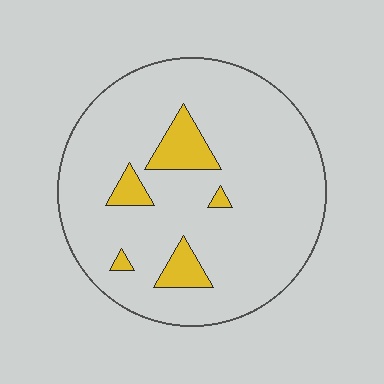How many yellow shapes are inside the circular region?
5.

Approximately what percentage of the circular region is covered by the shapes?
Approximately 10%.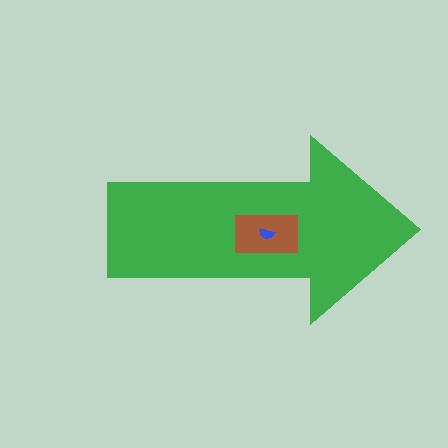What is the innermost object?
The blue semicircle.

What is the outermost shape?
The green arrow.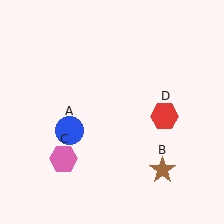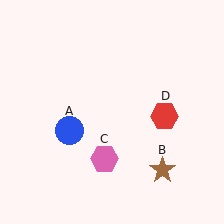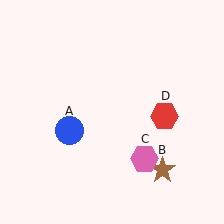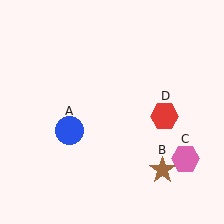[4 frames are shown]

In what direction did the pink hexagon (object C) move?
The pink hexagon (object C) moved right.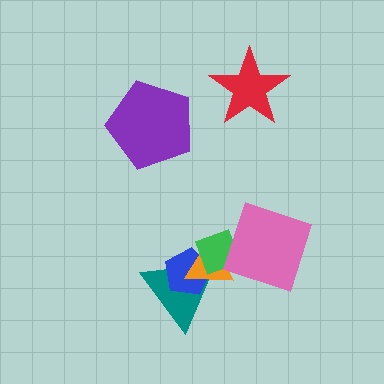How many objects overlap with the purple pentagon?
0 objects overlap with the purple pentagon.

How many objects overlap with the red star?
0 objects overlap with the red star.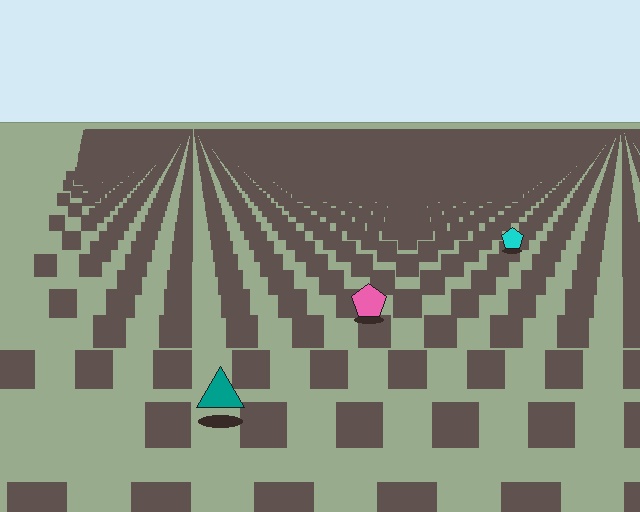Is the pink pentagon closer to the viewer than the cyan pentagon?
Yes. The pink pentagon is closer — you can tell from the texture gradient: the ground texture is coarser near it.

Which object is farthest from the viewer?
The cyan pentagon is farthest from the viewer. It appears smaller and the ground texture around it is denser.